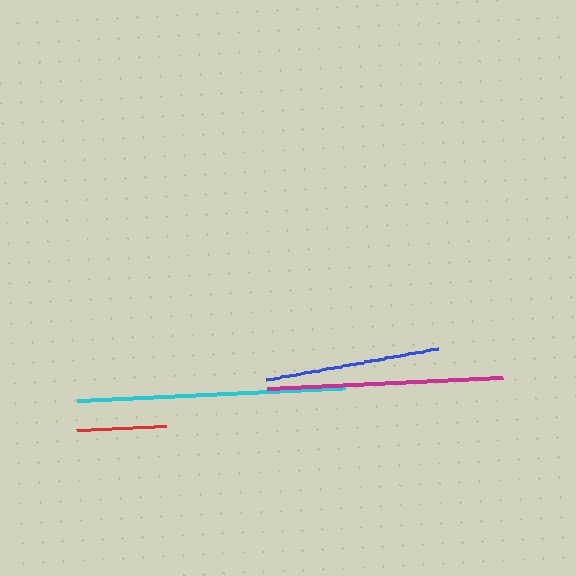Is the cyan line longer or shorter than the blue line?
The cyan line is longer than the blue line.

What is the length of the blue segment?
The blue segment is approximately 175 pixels long.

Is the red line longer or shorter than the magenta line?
The magenta line is longer than the red line.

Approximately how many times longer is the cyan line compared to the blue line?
The cyan line is approximately 1.5 times the length of the blue line.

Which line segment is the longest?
The cyan line is the longest at approximately 268 pixels.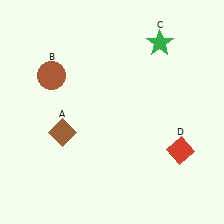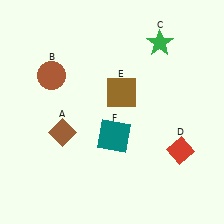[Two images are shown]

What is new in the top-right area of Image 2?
A brown square (E) was added in the top-right area of Image 2.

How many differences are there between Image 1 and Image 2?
There are 2 differences between the two images.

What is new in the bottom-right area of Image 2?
A teal square (F) was added in the bottom-right area of Image 2.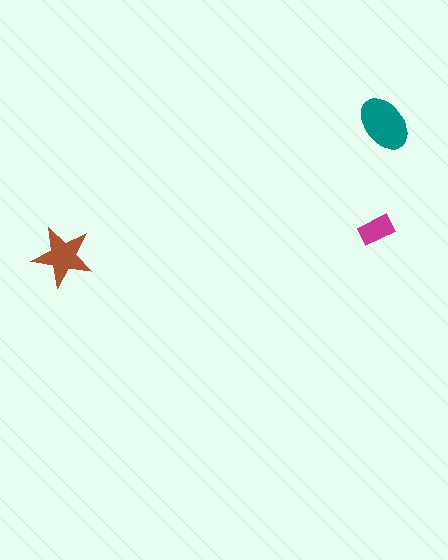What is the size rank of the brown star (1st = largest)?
2nd.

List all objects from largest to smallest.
The teal ellipse, the brown star, the magenta rectangle.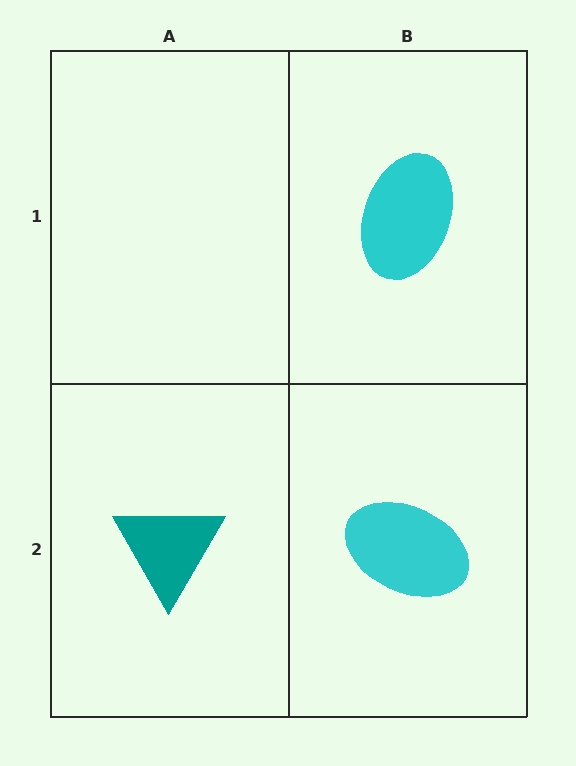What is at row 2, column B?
A cyan ellipse.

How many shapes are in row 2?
2 shapes.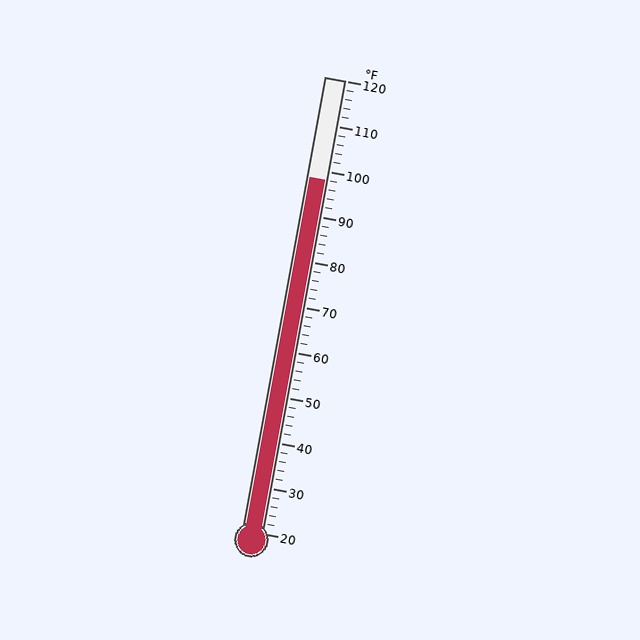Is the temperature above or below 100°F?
The temperature is below 100°F.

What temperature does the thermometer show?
The thermometer shows approximately 98°F.